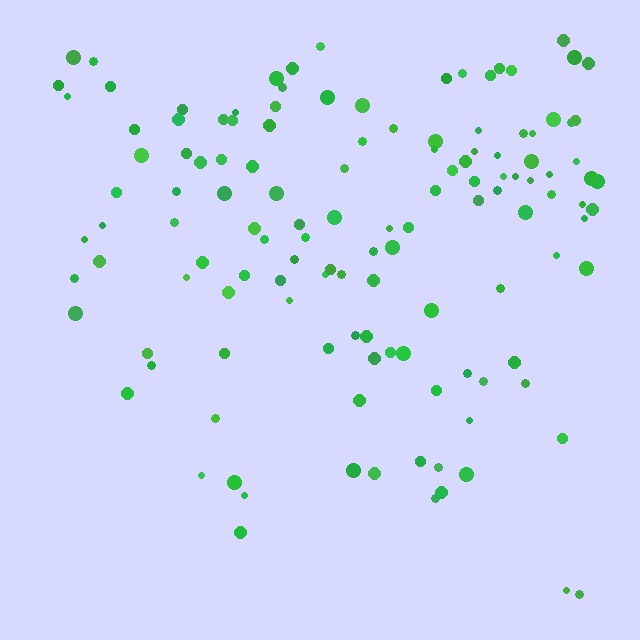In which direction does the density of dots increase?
From bottom to top, with the top side densest.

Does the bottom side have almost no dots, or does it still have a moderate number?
Still a moderate number, just noticeably fewer than the top.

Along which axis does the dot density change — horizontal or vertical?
Vertical.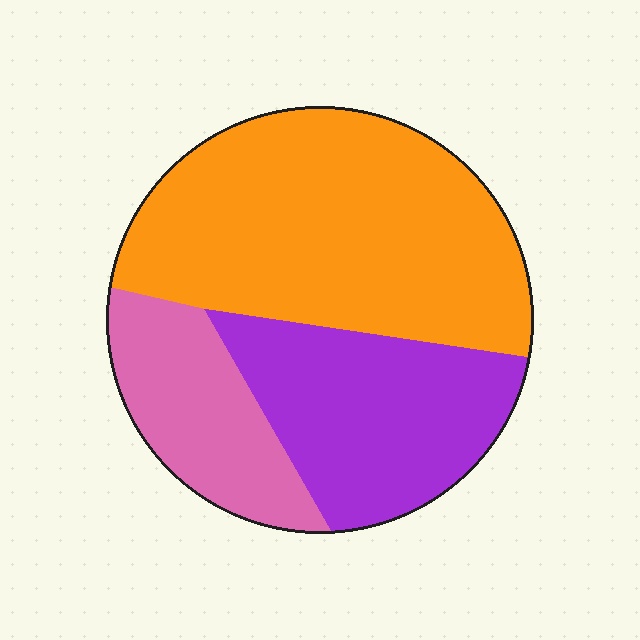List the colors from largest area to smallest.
From largest to smallest: orange, purple, pink.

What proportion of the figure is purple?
Purple covers around 30% of the figure.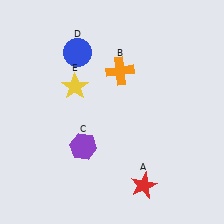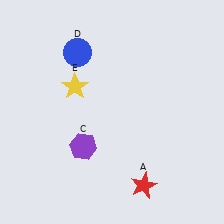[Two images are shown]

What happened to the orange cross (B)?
The orange cross (B) was removed in Image 2. It was in the top-right area of Image 1.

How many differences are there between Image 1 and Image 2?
There is 1 difference between the two images.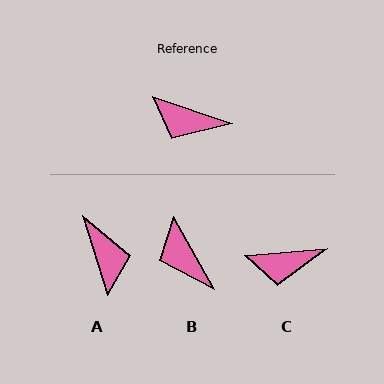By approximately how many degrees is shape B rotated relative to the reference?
Approximately 42 degrees clockwise.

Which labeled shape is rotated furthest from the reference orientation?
A, about 126 degrees away.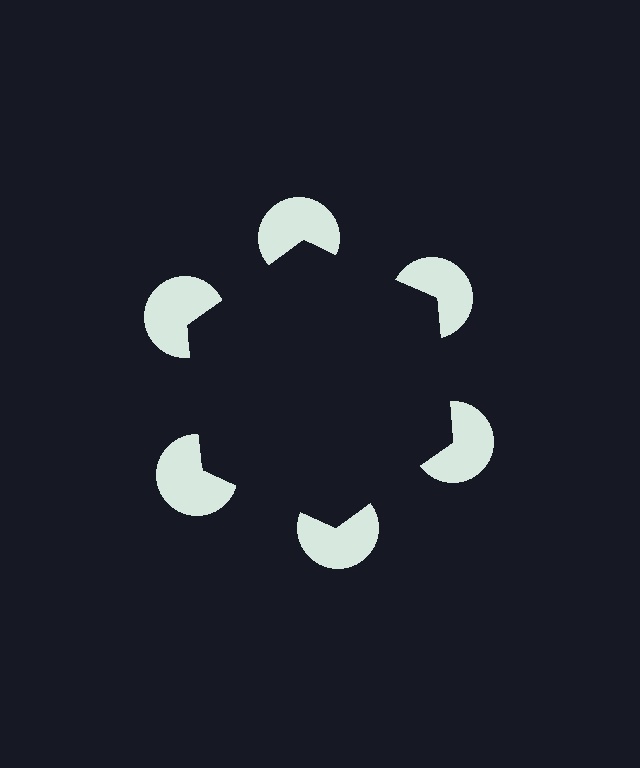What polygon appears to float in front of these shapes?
An illusory hexagon — its edges are inferred from the aligned wedge cuts in the pac-man discs, not physically drawn.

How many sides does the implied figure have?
6 sides.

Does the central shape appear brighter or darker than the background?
It typically appears slightly darker than the background, even though no actual brightness change is drawn.